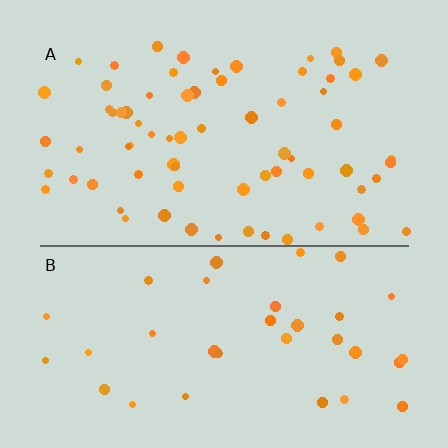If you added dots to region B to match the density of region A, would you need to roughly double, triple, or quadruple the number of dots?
Approximately double.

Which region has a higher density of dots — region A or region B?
A (the top).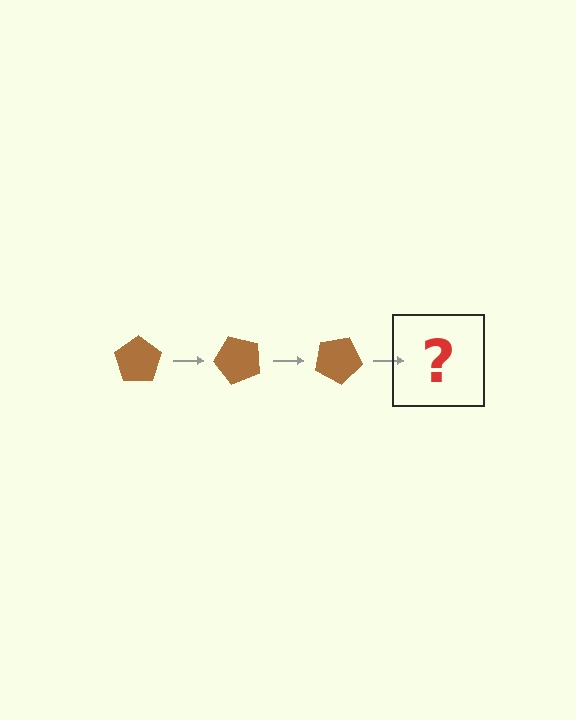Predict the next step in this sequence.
The next step is a brown pentagon rotated 150 degrees.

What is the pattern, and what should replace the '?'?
The pattern is that the pentagon rotates 50 degrees each step. The '?' should be a brown pentagon rotated 150 degrees.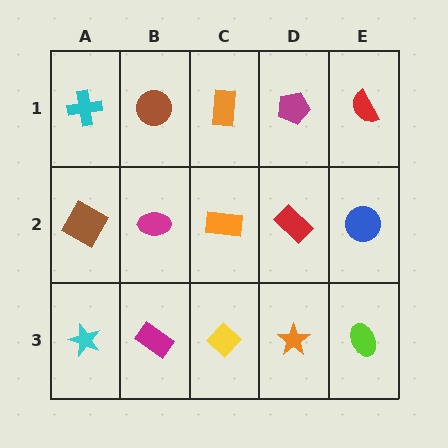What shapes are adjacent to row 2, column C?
An orange rectangle (row 1, column C), a yellow diamond (row 3, column C), a magenta ellipse (row 2, column B), a red rectangle (row 2, column D).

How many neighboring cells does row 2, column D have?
4.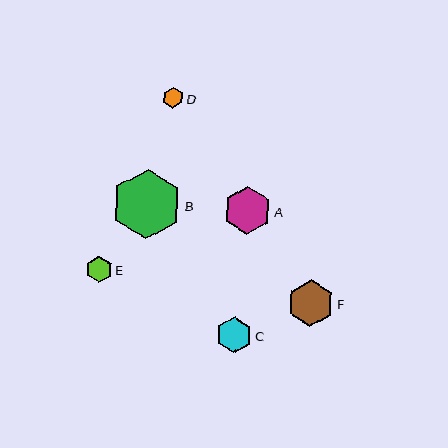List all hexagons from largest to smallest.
From largest to smallest: B, A, F, C, E, D.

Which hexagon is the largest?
Hexagon B is the largest with a size of approximately 70 pixels.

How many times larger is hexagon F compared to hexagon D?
Hexagon F is approximately 2.2 times the size of hexagon D.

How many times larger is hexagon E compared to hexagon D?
Hexagon E is approximately 1.2 times the size of hexagon D.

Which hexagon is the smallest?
Hexagon D is the smallest with a size of approximately 21 pixels.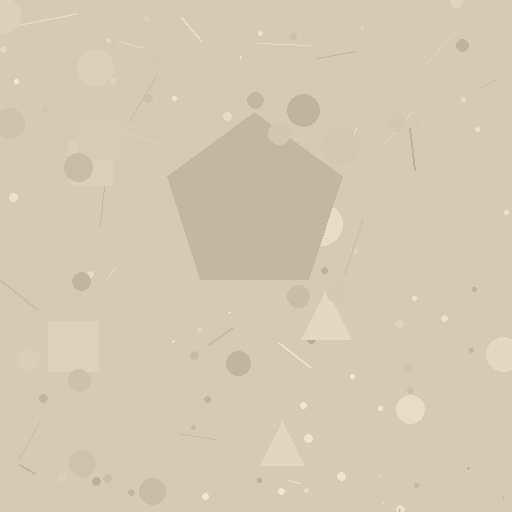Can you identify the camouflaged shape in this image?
The camouflaged shape is a pentagon.